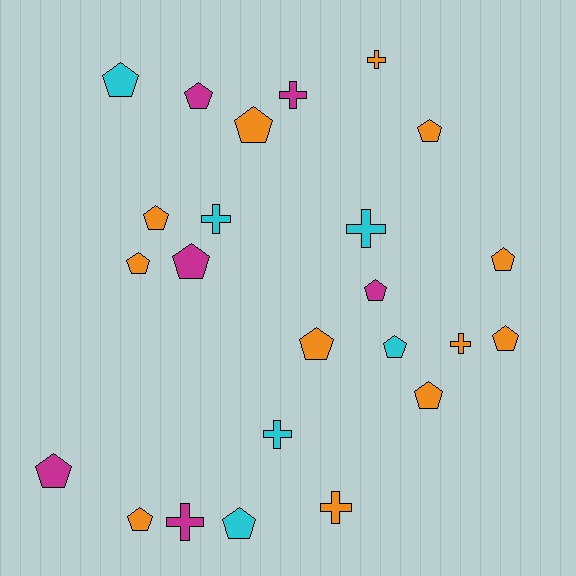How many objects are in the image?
There are 24 objects.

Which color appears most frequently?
Orange, with 12 objects.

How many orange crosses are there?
There are 3 orange crosses.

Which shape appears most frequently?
Pentagon, with 16 objects.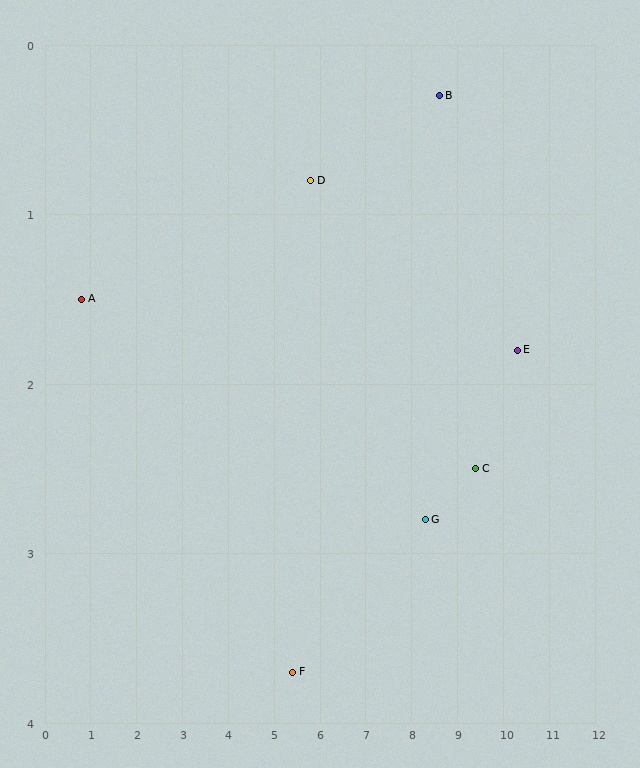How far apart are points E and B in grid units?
Points E and B are about 2.3 grid units apart.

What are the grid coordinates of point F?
Point F is at approximately (5.4, 3.7).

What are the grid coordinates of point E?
Point E is at approximately (10.3, 1.8).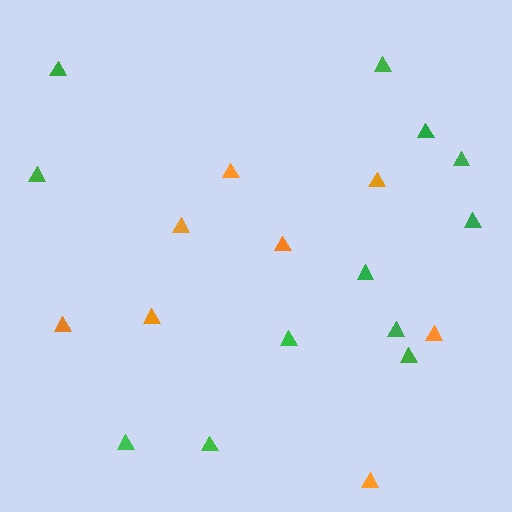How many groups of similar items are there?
There are 2 groups: one group of green triangles (12) and one group of orange triangles (8).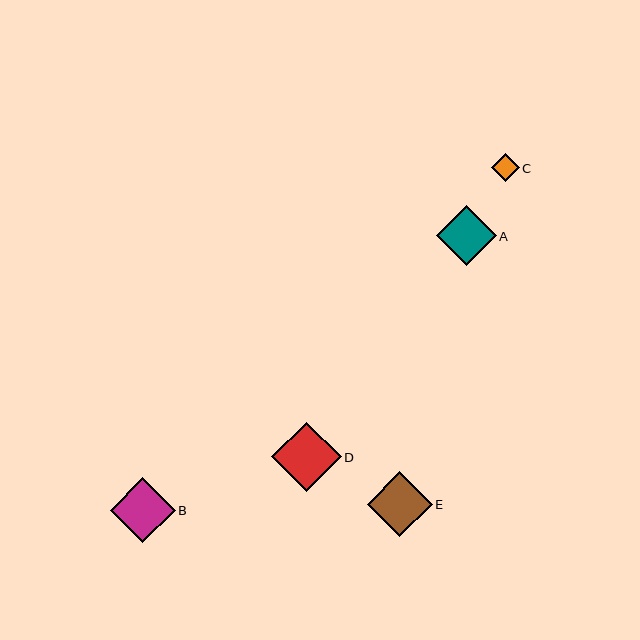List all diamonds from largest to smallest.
From largest to smallest: D, B, E, A, C.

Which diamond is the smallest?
Diamond C is the smallest with a size of approximately 28 pixels.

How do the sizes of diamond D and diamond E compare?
Diamond D and diamond E are approximately the same size.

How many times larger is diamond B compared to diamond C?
Diamond B is approximately 2.3 times the size of diamond C.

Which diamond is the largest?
Diamond D is the largest with a size of approximately 69 pixels.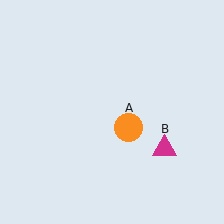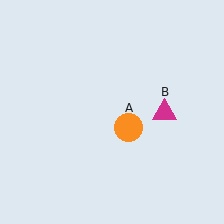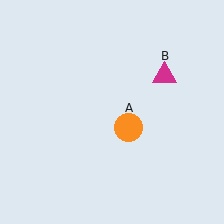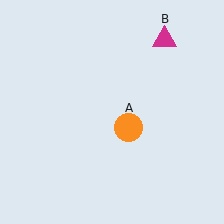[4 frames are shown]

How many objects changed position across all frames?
1 object changed position: magenta triangle (object B).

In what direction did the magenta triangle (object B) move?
The magenta triangle (object B) moved up.